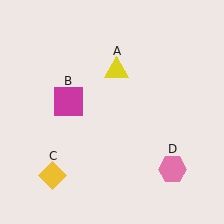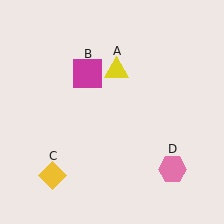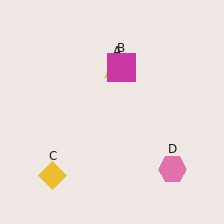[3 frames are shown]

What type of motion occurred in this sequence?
The magenta square (object B) rotated clockwise around the center of the scene.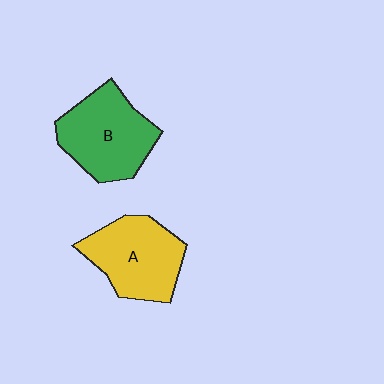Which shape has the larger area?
Shape B (green).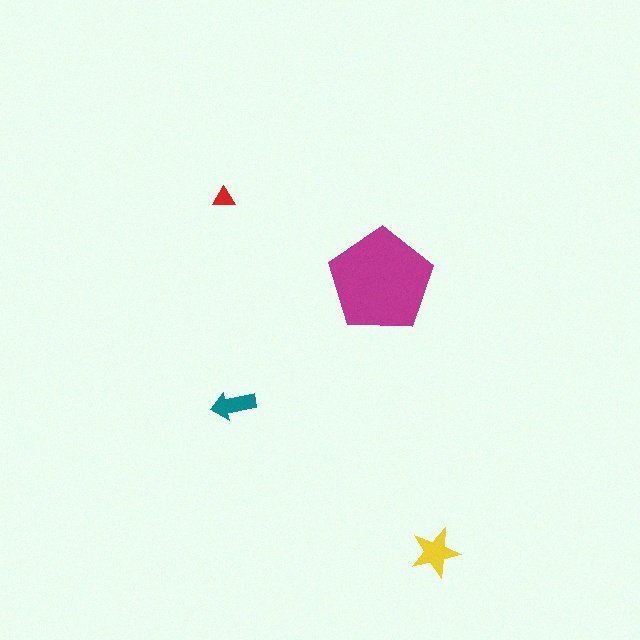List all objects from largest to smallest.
The magenta pentagon, the yellow star, the teal arrow, the red triangle.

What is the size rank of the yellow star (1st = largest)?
2nd.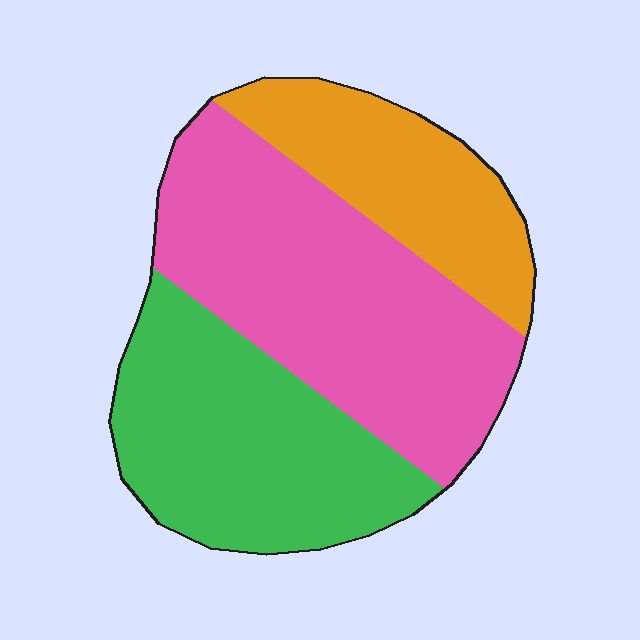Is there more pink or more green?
Pink.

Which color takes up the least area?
Orange, at roughly 20%.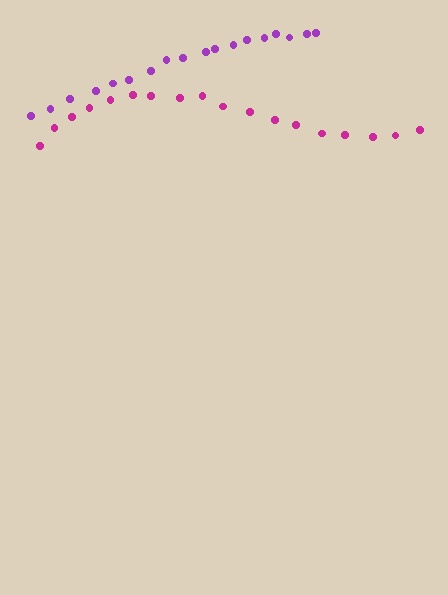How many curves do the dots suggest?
There are 2 distinct paths.